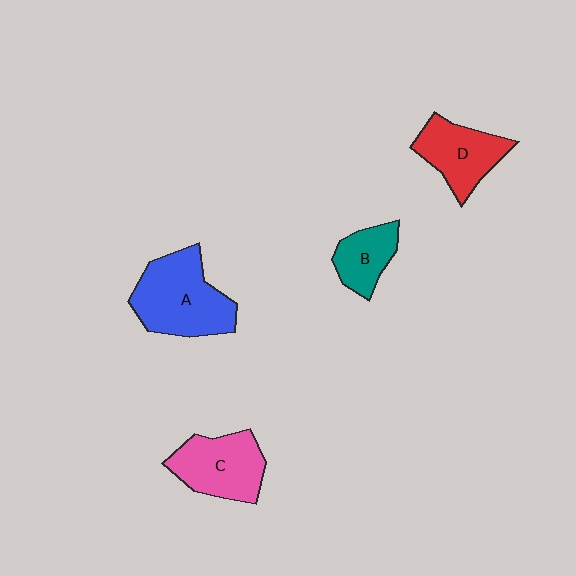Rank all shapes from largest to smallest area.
From largest to smallest: A (blue), C (pink), D (red), B (teal).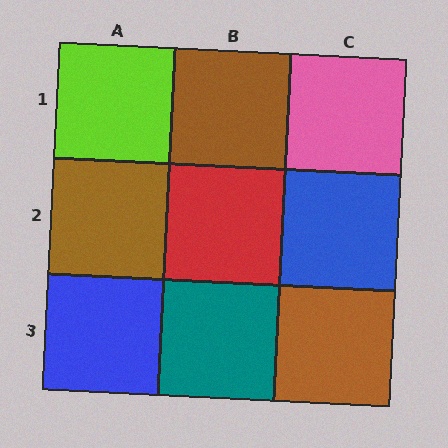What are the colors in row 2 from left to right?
Brown, red, blue.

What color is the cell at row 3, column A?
Blue.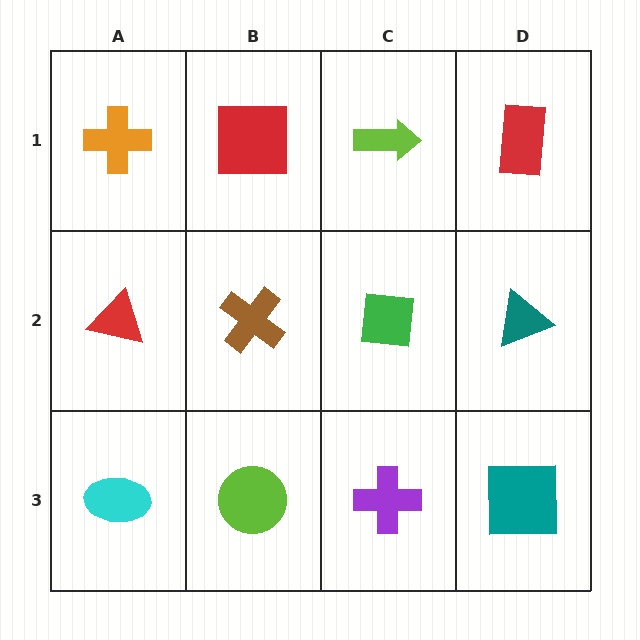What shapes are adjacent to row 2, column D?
A red rectangle (row 1, column D), a teal square (row 3, column D), a green square (row 2, column C).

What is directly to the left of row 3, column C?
A lime circle.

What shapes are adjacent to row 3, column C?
A green square (row 2, column C), a lime circle (row 3, column B), a teal square (row 3, column D).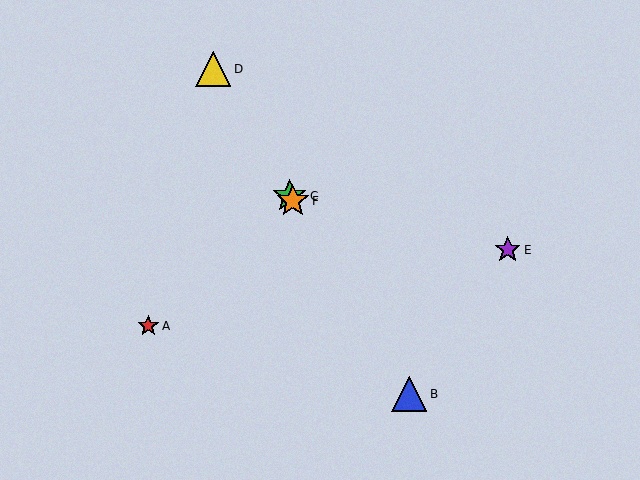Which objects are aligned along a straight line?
Objects B, C, D, F are aligned along a straight line.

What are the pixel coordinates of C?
Object C is at (290, 196).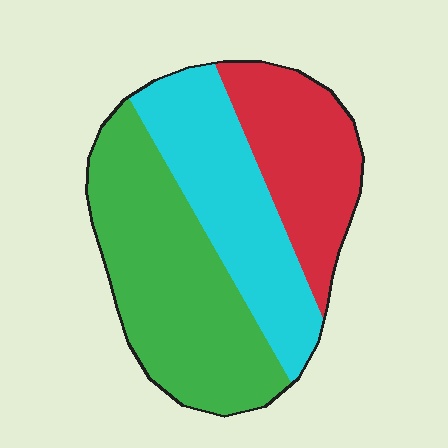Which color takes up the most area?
Green, at roughly 45%.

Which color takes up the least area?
Red, at roughly 25%.